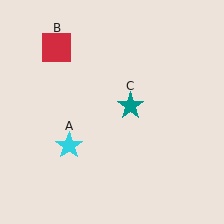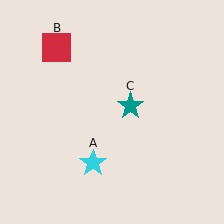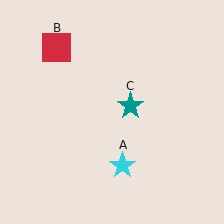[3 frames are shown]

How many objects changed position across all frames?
1 object changed position: cyan star (object A).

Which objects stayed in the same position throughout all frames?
Red square (object B) and teal star (object C) remained stationary.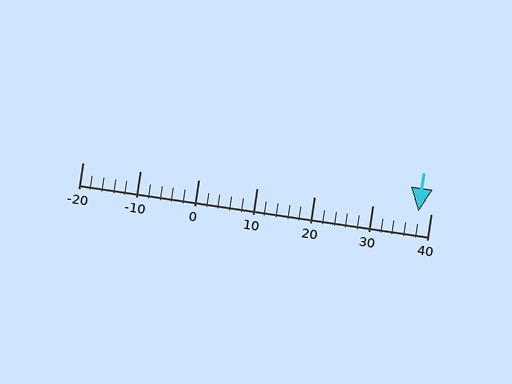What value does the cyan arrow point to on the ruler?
The cyan arrow points to approximately 38.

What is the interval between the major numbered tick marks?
The major tick marks are spaced 10 units apart.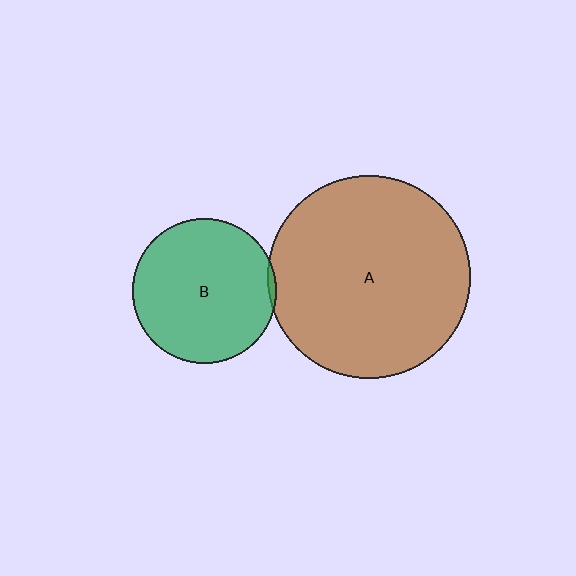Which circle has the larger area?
Circle A (brown).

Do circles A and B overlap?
Yes.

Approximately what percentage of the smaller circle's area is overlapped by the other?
Approximately 5%.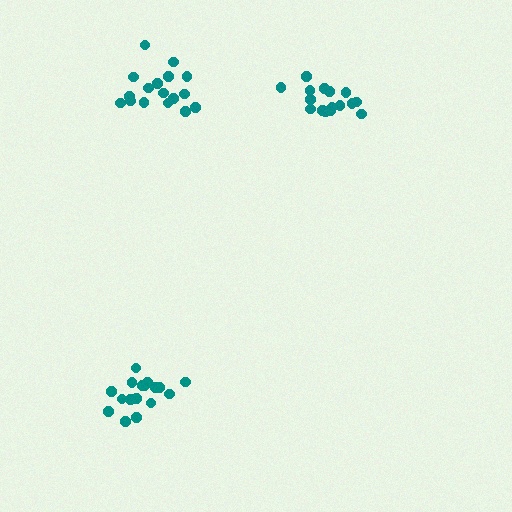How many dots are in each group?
Group 1: 18 dots, Group 2: 17 dots, Group 3: 16 dots (51 total).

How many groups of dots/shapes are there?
There are 3 groups.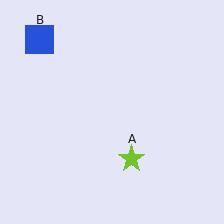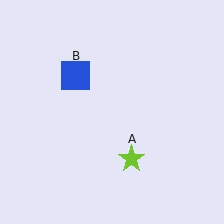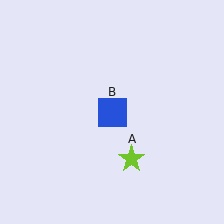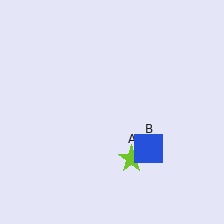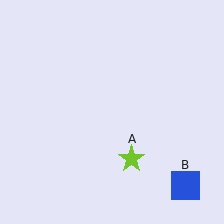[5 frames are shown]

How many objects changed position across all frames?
1 object changed position: blue square (object B).